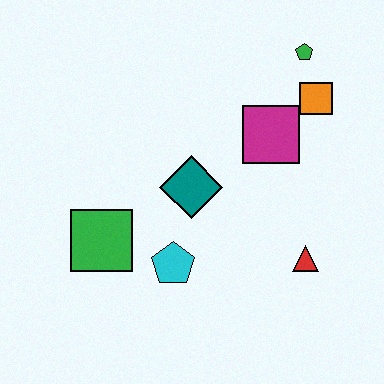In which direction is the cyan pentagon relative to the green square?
The cyan pentagon is to the right of the green square.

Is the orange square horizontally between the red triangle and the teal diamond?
No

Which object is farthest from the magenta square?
The green square is farthest from the magenta square.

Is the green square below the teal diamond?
Yes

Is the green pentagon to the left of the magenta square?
No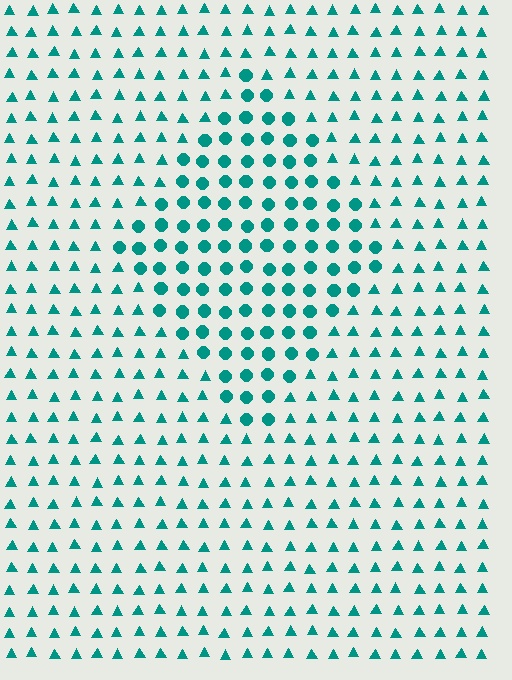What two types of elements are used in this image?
The image uses circles inside the diamond region and triangles outside it.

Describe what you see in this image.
The image is filled with small teal elements arranged in a uniform grid. A diamond-shaped region contains circles, while the surrounding area contains triangles. The boundary is defined purely by the change in element shape.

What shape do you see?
I see a diamond.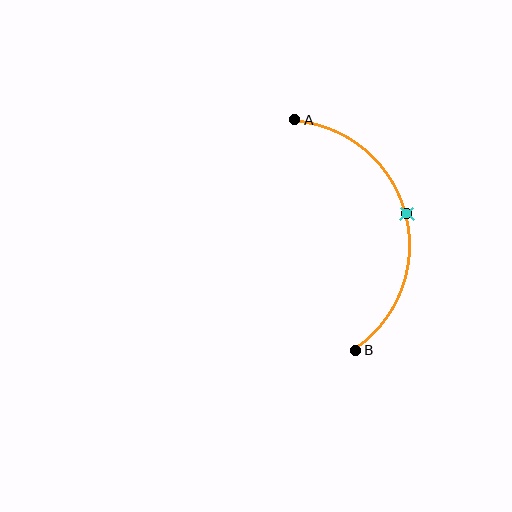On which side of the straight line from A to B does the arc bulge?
The arc bulges to the right of the straight line connecting A and B.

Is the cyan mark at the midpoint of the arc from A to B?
Yes. The cyan mark lies on the arc at equal arc-length from both A and B — it is the arc midpoint.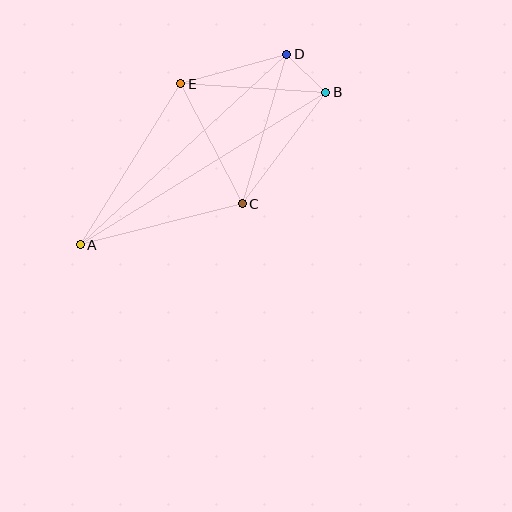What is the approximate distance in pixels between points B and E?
The distance between B and E is approximately 145 pixels.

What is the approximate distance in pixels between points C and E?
The distance between C and E is approximately 135 pixels.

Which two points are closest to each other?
Points B and D are closest to each other.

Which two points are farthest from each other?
Points A and B are farthest from each other.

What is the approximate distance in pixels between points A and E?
The distance between A and E is approximately 189 pixels.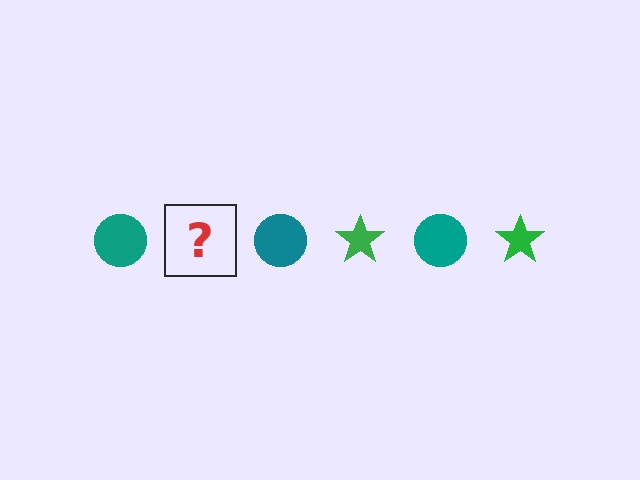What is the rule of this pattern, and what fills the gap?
The rule is that the pattern alternates between teal circle and green star. The gap should be filled with a green star.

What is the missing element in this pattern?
The missing element is a green star.